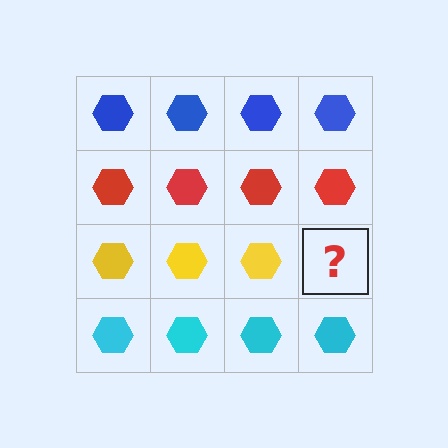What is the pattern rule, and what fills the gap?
The rule is that each row has a consistent color. The gap should be filled with a yellow hexagon.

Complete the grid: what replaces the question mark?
The question mark should be replaced with a yellow hexagon.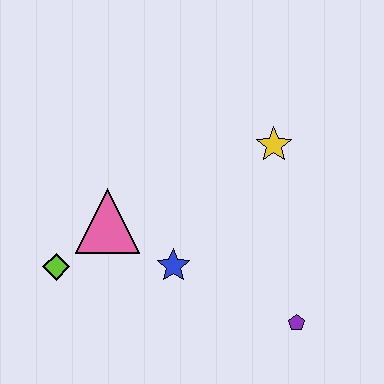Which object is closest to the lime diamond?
The pink triangle is closest to the lime diamond.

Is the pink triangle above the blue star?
Yes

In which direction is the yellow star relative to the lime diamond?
The yellow star is to the right of the lime diamond.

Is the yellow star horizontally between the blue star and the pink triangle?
No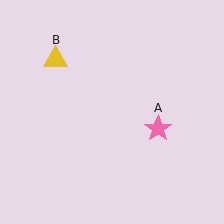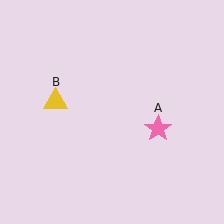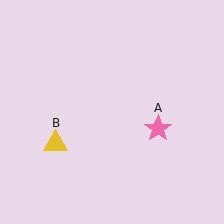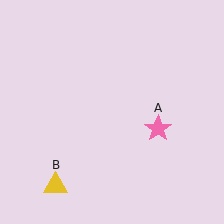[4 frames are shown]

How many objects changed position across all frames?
1 object changed position: yellow triangle (object B).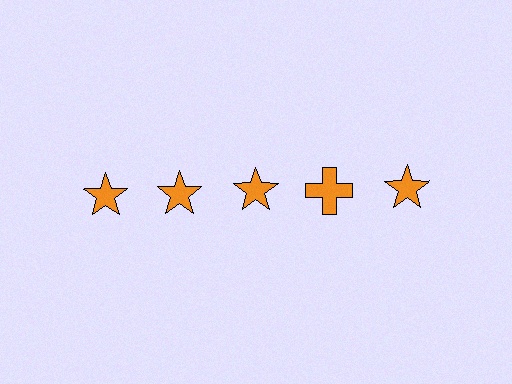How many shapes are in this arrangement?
There are 5 shapes arranged in a grid pattern.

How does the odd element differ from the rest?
It has a different shape: cross instead of star.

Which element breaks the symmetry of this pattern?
The orange cross in the top row, second from right column breaks the symmetry. All other shapes are orange stars.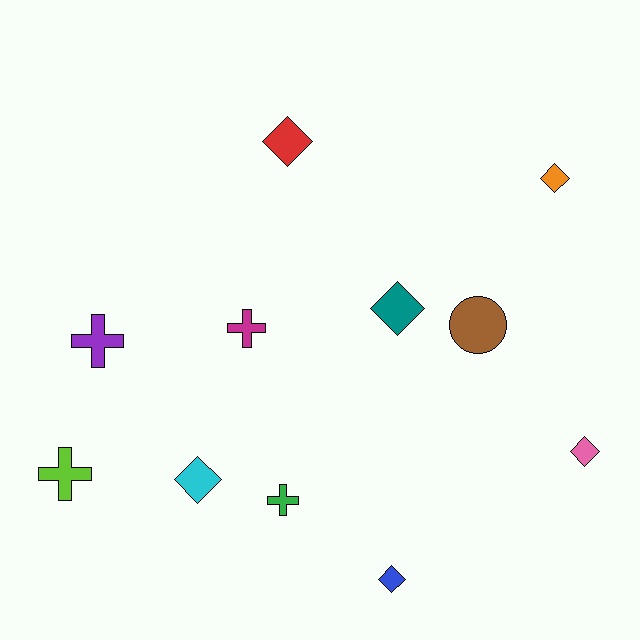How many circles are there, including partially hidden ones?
There is 1 circle.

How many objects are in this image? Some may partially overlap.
There are 11 objects.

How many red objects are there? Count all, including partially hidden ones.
There is 1 red object.